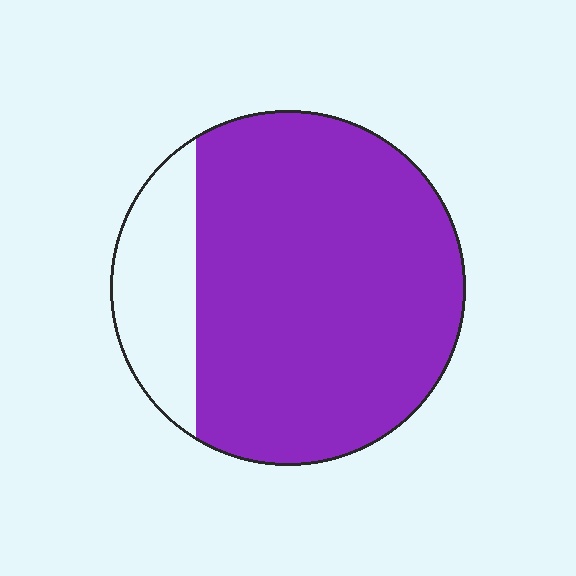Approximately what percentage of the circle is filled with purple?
Approximately 80%.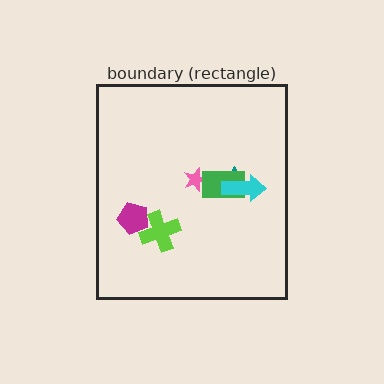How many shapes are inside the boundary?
6 inside, 0 outside.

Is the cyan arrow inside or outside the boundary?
Inside.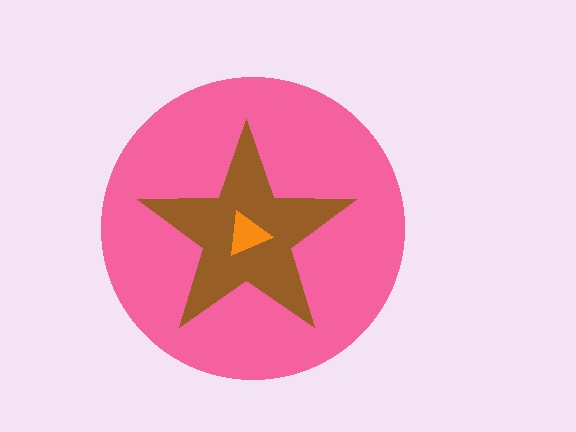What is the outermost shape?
The pink circle.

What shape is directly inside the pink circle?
The brown star.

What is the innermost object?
The orange triangle.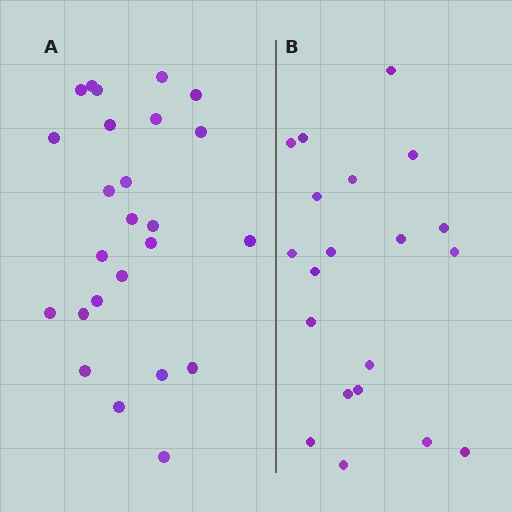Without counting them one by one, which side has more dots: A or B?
Region A (the left region) has more dots.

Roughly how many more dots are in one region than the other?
Region A has about 5 more dots than region B.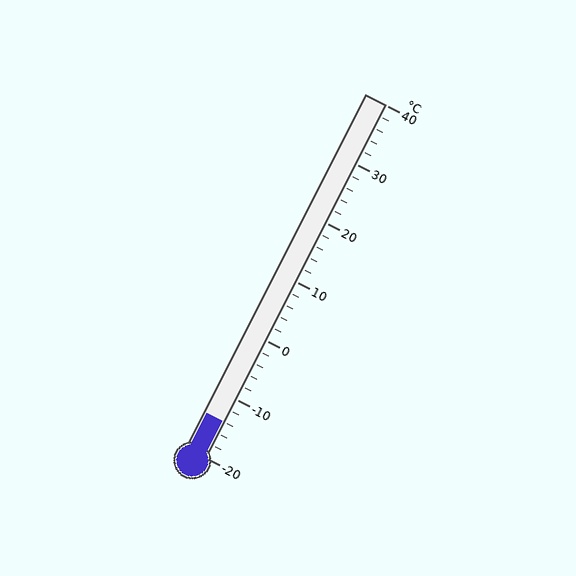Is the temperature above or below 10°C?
The temperature is below 10°C.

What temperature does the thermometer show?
The thermometer shows approximately -14°C.